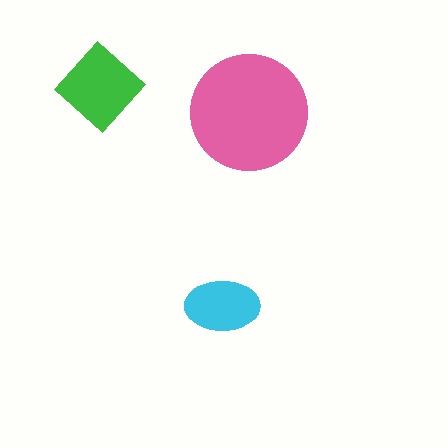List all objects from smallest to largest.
The cyan ellipse, the green diamond, the pink circle.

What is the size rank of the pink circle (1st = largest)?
1st.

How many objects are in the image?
There are 3 objects in the image.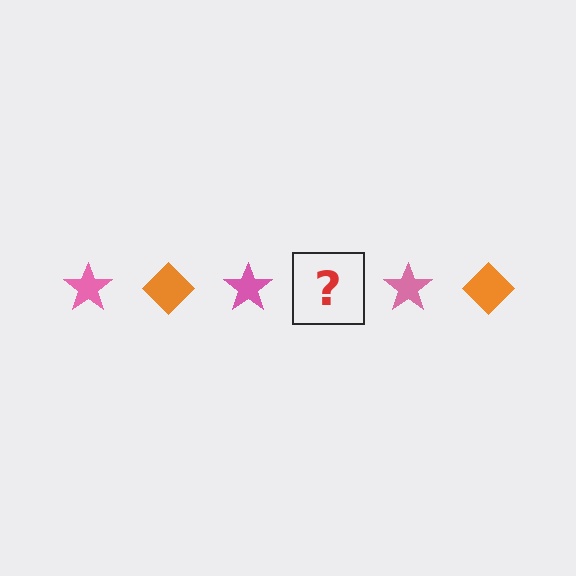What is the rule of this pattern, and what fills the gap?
The rule is that the pattern alternates between pink star and orange diamond. The gap should be filled with an orange diamond.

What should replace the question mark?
The question mark should be replaced with an orange diamond.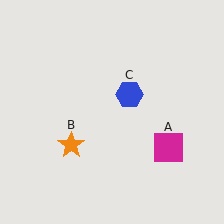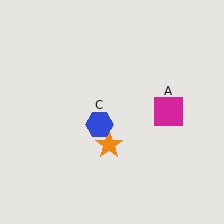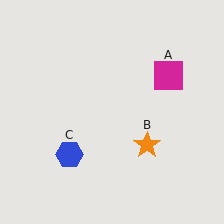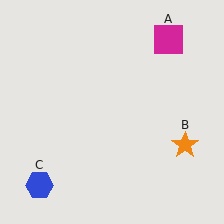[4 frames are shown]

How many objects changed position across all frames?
3 objects changed position: magenta square (object A), orange star (object B), blue hexagon (object C).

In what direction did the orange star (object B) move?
The orange star (object B) moved right.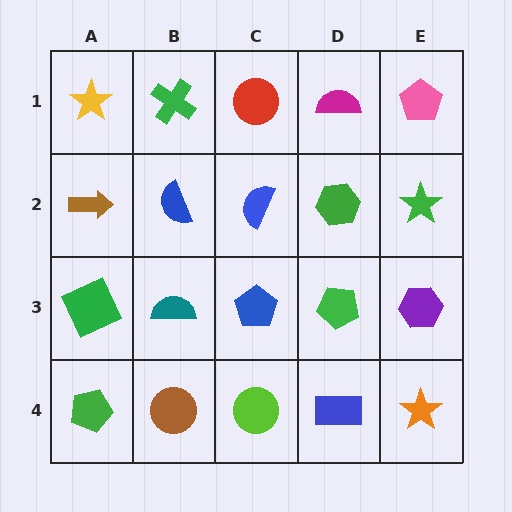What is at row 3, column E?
A purple hexagon.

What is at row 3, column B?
A teal semicircle.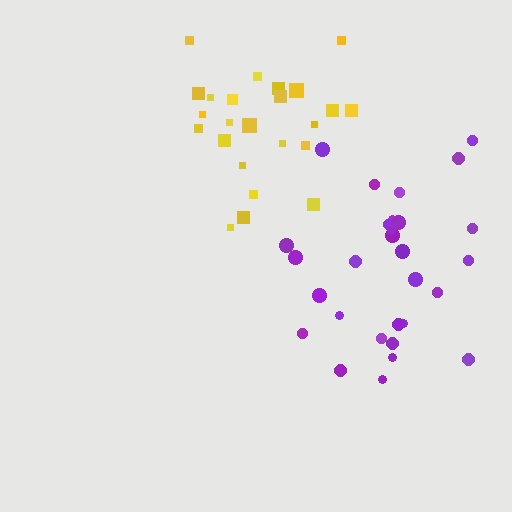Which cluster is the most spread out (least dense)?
Purple.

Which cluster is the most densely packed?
Yellow.